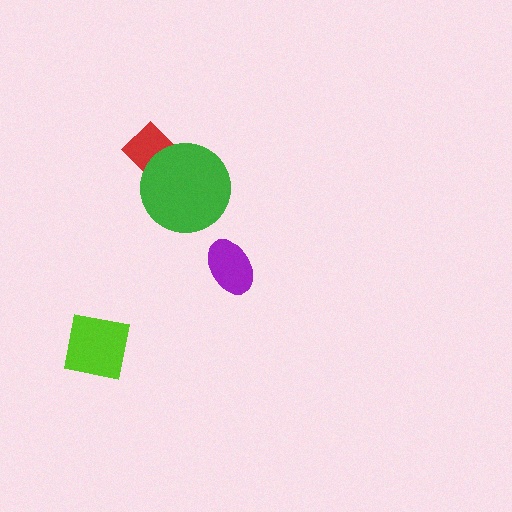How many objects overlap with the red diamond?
1 object overlaps with the red diamond.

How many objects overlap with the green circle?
1 object overlaps with the green circle.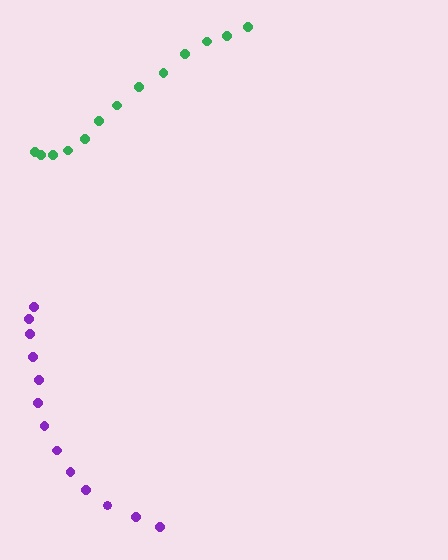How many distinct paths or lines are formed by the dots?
There are 2 distinct paths.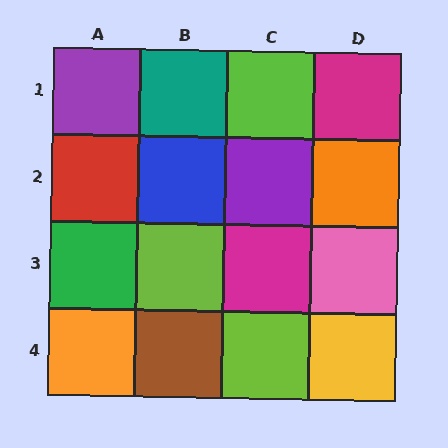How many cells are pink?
1 cell is pink.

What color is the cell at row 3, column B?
Lime.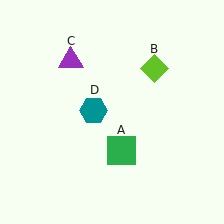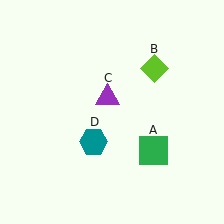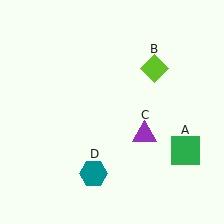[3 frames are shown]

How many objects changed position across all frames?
3 objects changed position: green square (object A), purple triangle (object C), teal hexagon (object D).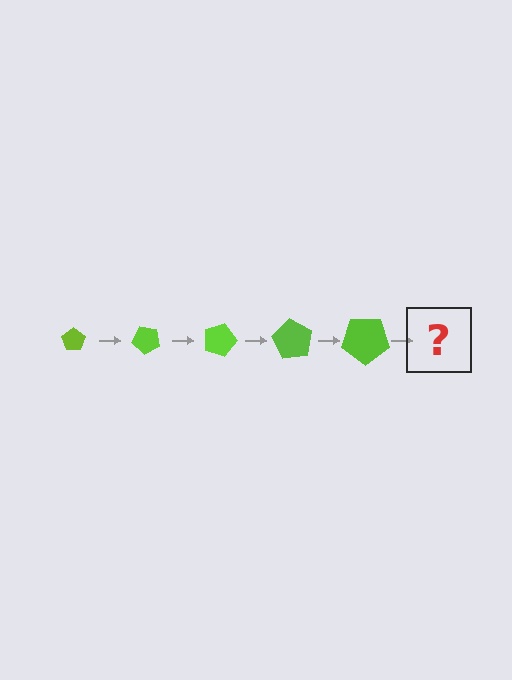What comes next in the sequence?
The next element should be a pentagon, larger than the previous one and rotated 225 degrees from the start.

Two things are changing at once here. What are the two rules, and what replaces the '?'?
The two rules are that the pentagon grows larger each step and it rotates 45 degrees each step. The '?' should be a pentagon, larger than the previous one and rotated 225 degrees from the start.